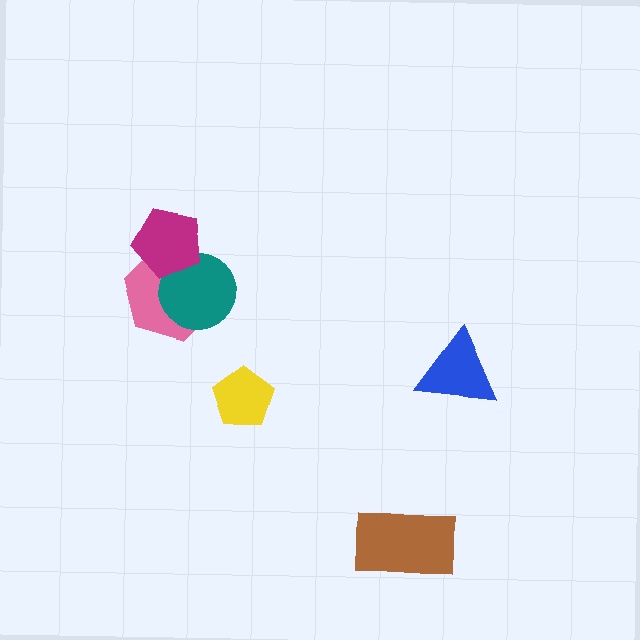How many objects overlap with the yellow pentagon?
0 objects overlap with the yellow pentagon.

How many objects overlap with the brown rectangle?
0 objects overlap with the brown rectangle.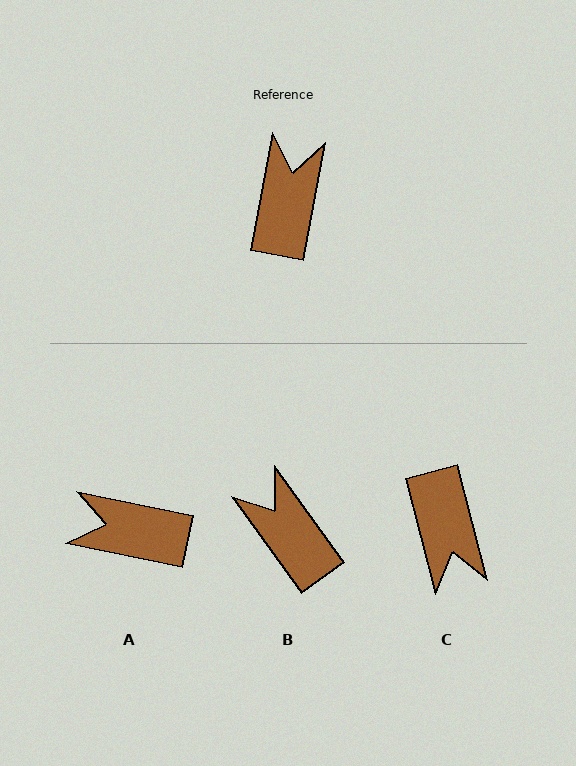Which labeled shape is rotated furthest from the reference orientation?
C, about 156 degrees away.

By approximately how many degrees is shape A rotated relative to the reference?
Approximately 88 degrees counter-clockwise.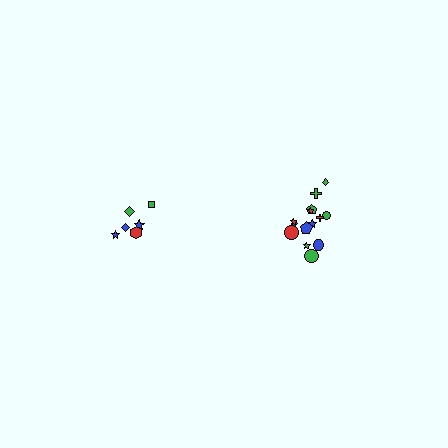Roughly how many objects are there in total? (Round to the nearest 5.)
Roughly 20 objects in total.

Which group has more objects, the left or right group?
The right group.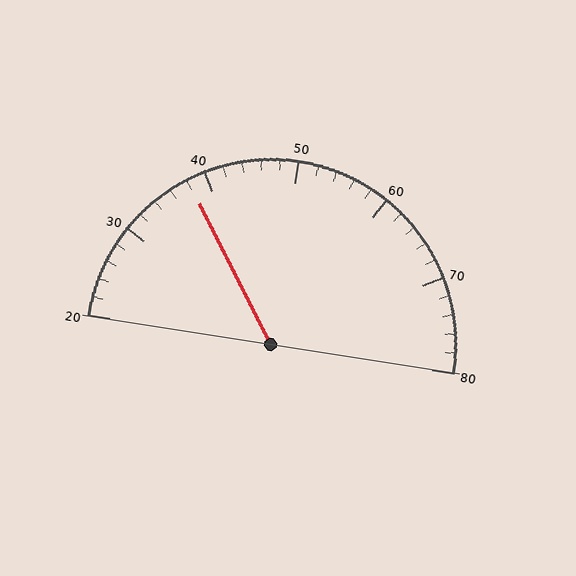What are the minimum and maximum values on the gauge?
The gauge ranges from 20 to 80.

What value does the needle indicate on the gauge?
The needle indicates approximately 38.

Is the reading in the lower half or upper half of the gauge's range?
The reading is in the lower half of the range (20 to 80).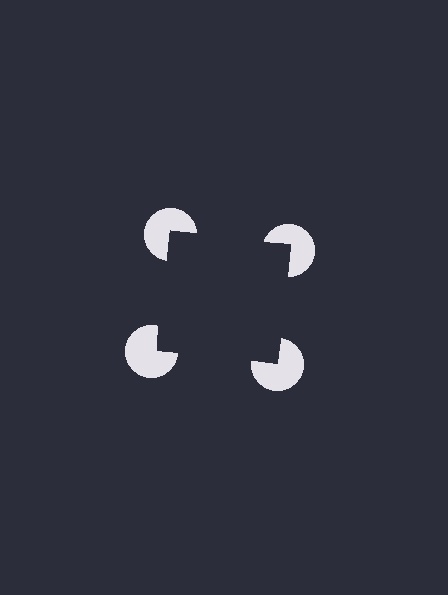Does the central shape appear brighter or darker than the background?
It typically appears slightly darker than the background, even though no actual brightness change is drawn.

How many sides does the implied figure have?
4 sides.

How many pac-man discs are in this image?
There are 4 — one at each vertex of the illusory square.